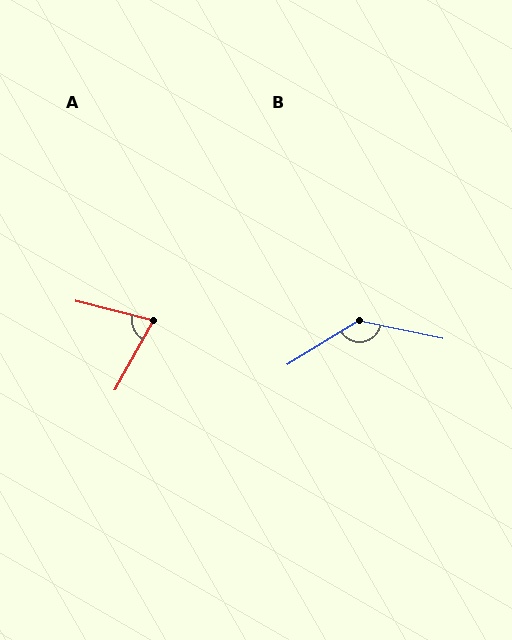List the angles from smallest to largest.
A (75°), B (137°).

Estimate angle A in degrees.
Approximately 75 degrees.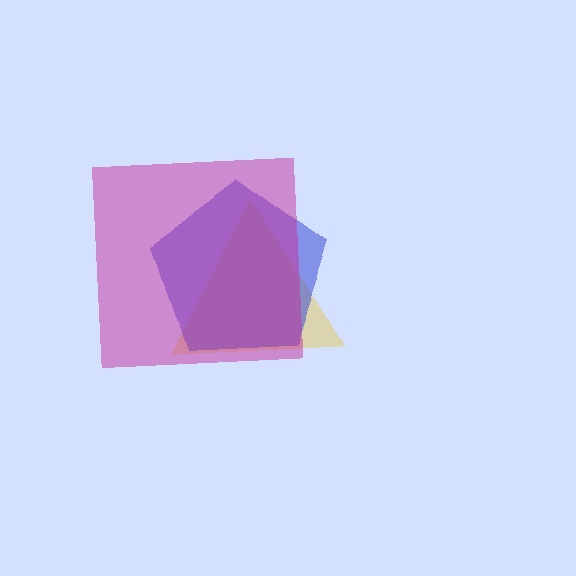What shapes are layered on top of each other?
The layered shapes are: a yellow triangle, a blue pentagon, a magenta square.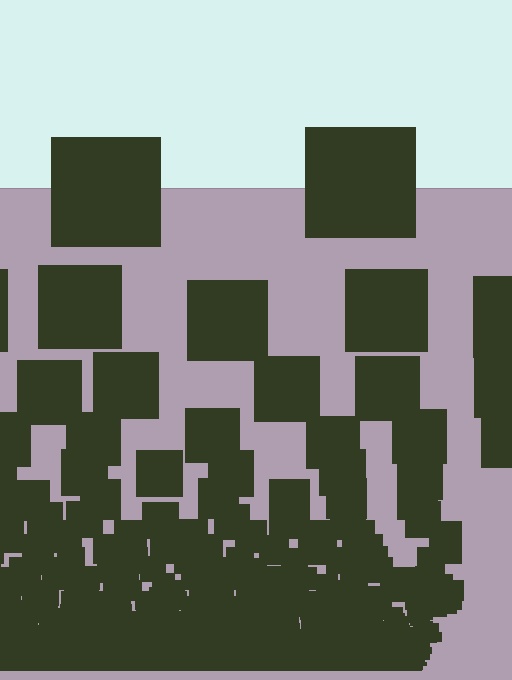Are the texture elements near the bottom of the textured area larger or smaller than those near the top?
Smaller. The gradient is inverted — elements near the bottom are smaller and denser.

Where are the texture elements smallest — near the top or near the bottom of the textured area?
Near the bottom.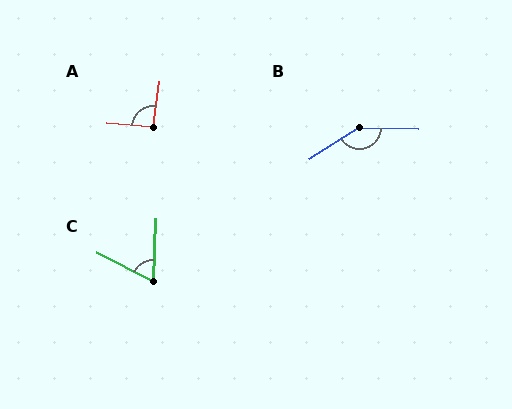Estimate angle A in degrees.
Approximately 93 degrees.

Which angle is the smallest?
C, at approximately 64 degrees.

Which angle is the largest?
B, at approximately 147 degrees.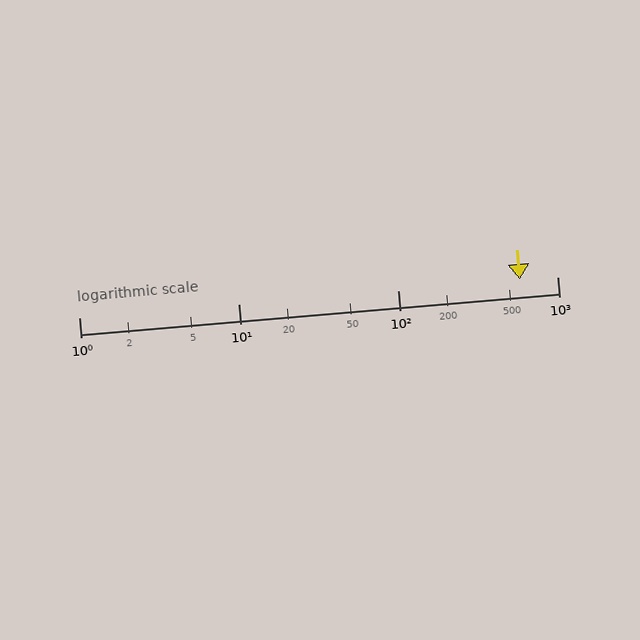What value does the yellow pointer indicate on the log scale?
The pointer indicates approximately 580.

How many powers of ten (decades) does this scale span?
The scale spans 3 decades, from 1 to 1000.